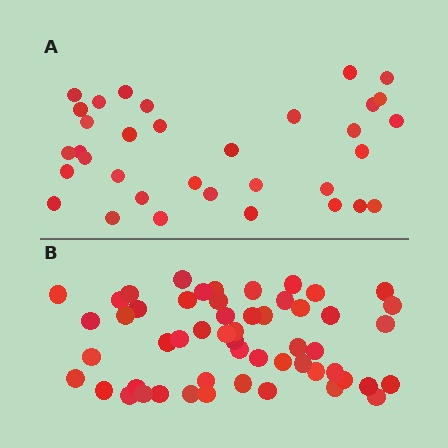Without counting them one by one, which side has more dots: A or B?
Region B (the bottom region) has more dots.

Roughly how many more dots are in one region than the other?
Region B has approximately 20 more dots than region A.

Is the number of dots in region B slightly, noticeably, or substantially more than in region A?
Region B has substantially more. The ratio is roughly 1.6 to 1.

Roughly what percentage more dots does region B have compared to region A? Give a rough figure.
About 60% more.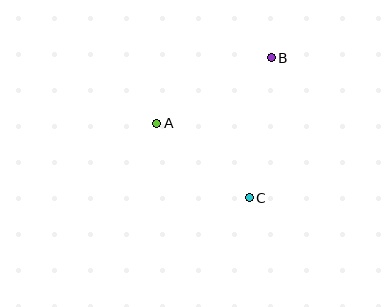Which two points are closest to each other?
Points A and C are closest to each other.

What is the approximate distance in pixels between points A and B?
The distance between A and B is approximately 132 pixels.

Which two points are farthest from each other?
Points B and C are farthest from each other.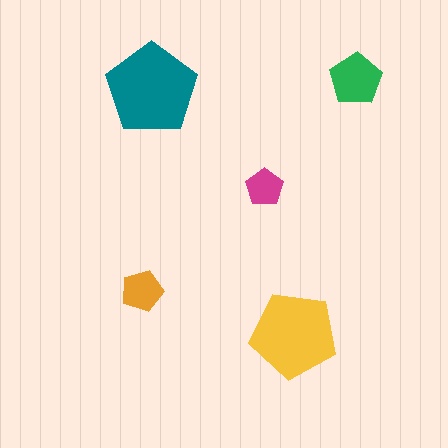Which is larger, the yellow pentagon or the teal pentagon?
The teal one.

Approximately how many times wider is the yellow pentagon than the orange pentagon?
About 2 times wider.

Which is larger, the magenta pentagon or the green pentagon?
The green one.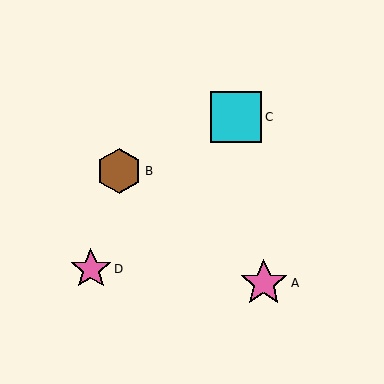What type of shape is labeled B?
Shape B is a brown hexagon.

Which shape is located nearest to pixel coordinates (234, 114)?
The cyan square (labeled C) at (236, 117) is nearest to that location.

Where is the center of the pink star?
The center of the pink star is at (91, 269).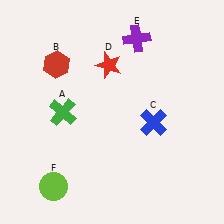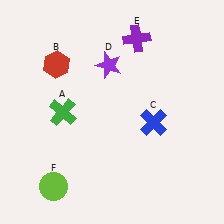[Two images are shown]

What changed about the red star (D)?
In Image 1, D is red. In Image 2, it changed to purple.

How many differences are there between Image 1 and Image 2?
There is 1 difference between the two images.